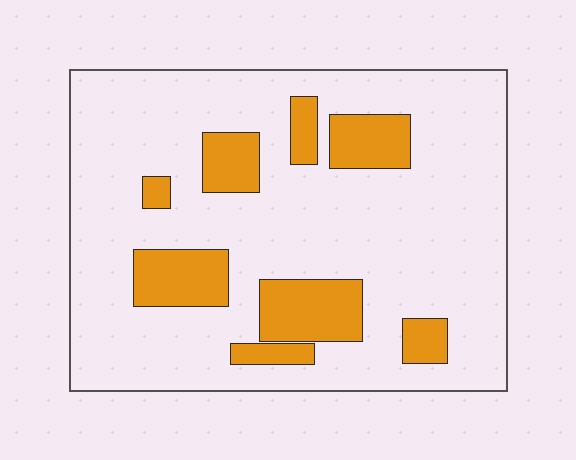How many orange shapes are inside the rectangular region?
8.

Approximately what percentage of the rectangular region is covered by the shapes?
Approximately 20%.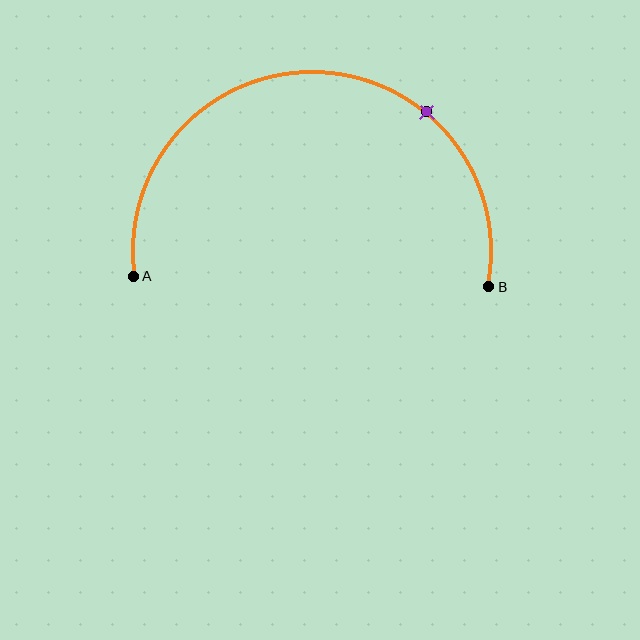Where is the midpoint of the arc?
The arc midpoint is the point on the curve farthest from the straight line joining A and B. It sits above that line.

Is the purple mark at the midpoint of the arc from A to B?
No. The purple mark lies on the arc but is closer to endpoint B. The arc midpoint would be at the point on the curve equidistant along the arc from both A and B.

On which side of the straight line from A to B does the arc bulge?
The arc bulges above the straight line connecting A and B.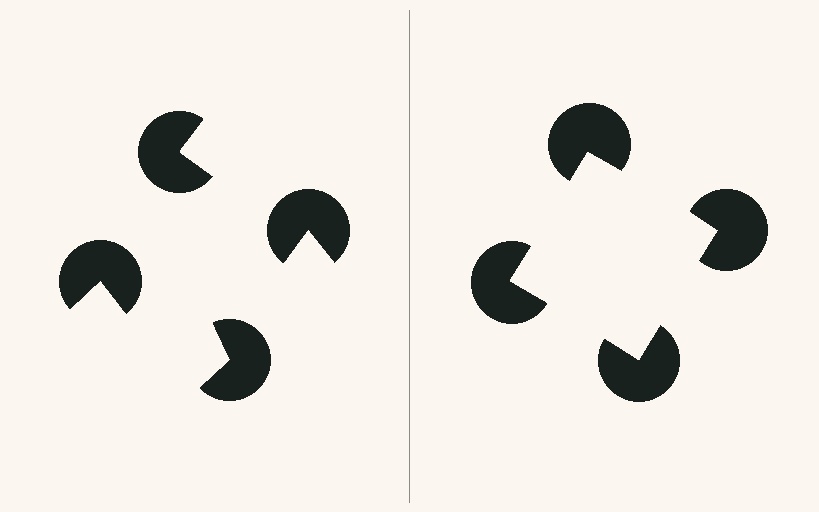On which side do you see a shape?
An illusory square appears on the right side. On the left side the wedge cuts are rotated, so no coherent shape forms.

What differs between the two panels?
The pac-man discs are positioned identically on both sides; only the wedge orientations differ. On the right they align to a square; on the left they are misaligned.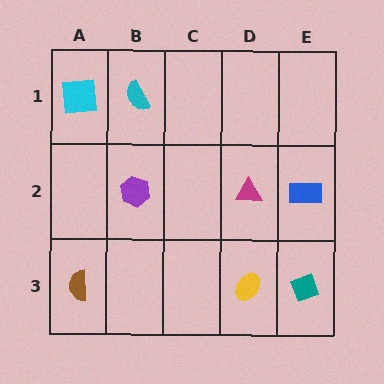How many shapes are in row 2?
3 shapes.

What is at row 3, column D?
A yellow ellipse.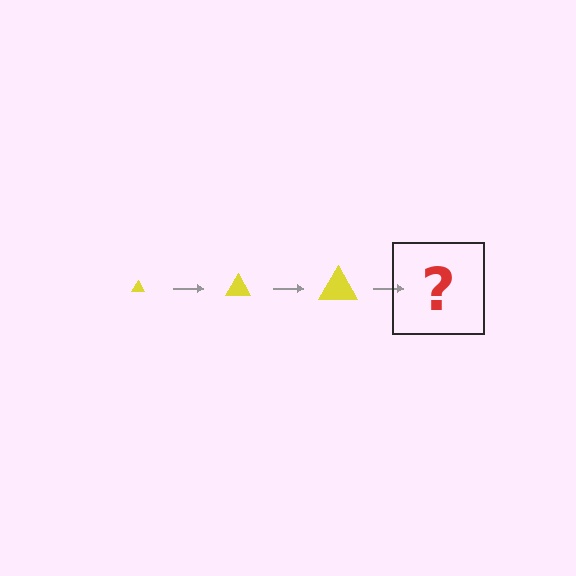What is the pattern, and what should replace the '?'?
The pattern is that the triangle gets progressively larger each step. The '?' should be a yellow triangle, larger than the previous one.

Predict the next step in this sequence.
The next step is a yellow triangle, larger than the previous one.